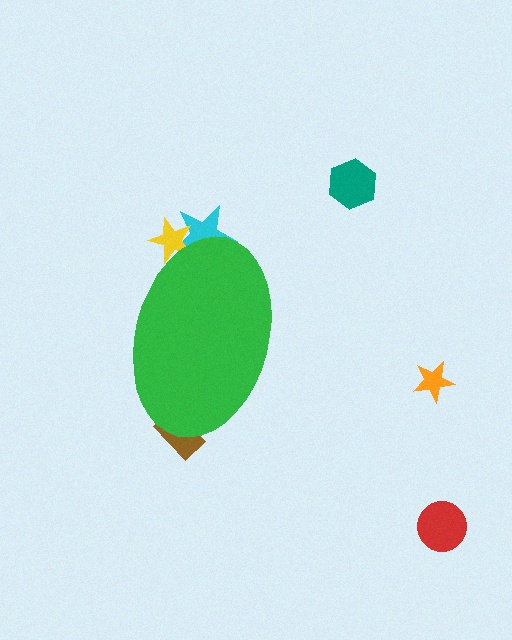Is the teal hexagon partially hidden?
No, the teal hexagon is fully visible.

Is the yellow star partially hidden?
Yes, the yellow star is partially hidden behind the green ellipse.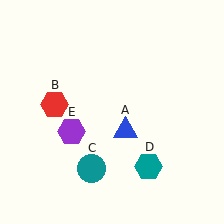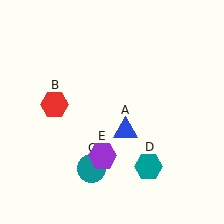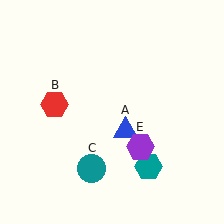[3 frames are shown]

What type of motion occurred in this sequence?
The purple hexagon (object E) rotated counterclockwise around the center of the scene.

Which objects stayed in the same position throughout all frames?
Blue triangle (object A) and red hexagon (object B) and teal circle (object C) and teal hexagon (object D) remained stationary.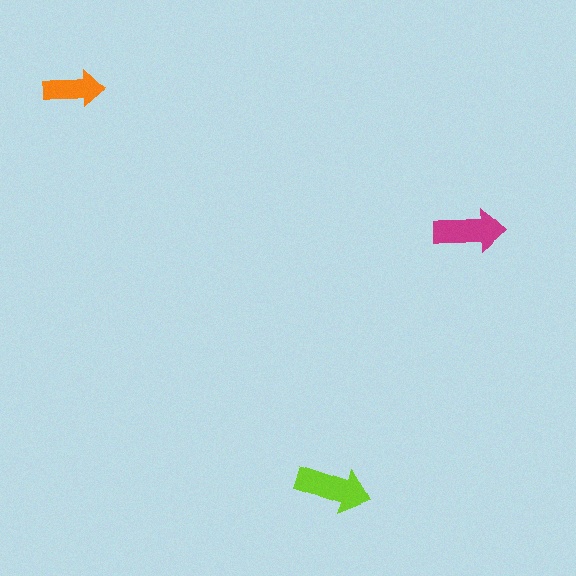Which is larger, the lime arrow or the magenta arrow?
The lime one.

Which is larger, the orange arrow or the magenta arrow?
The magenta one.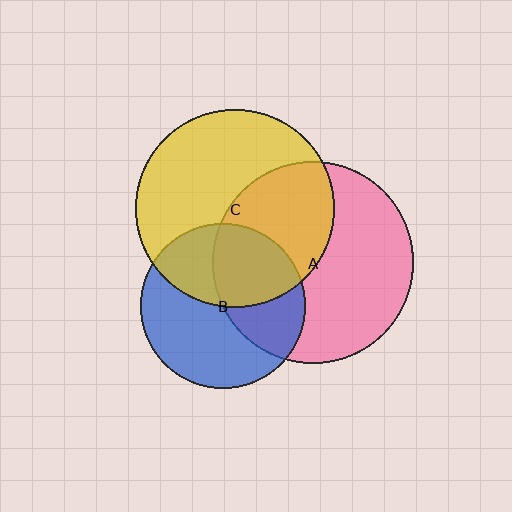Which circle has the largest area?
Circle A (pink).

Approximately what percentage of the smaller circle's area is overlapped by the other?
Approximately 40%.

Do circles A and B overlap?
Yes.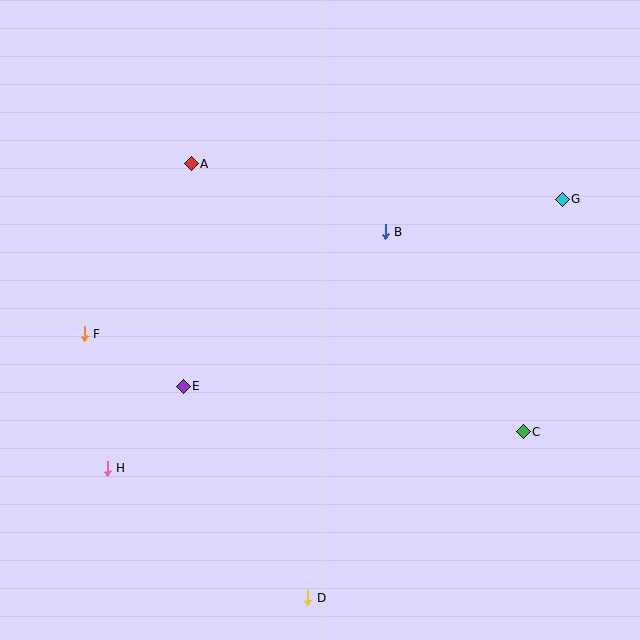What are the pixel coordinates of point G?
Point G is at (562, 199).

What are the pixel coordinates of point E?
Point E is at (183, 386).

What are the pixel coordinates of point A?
Point A is at (191, 164).